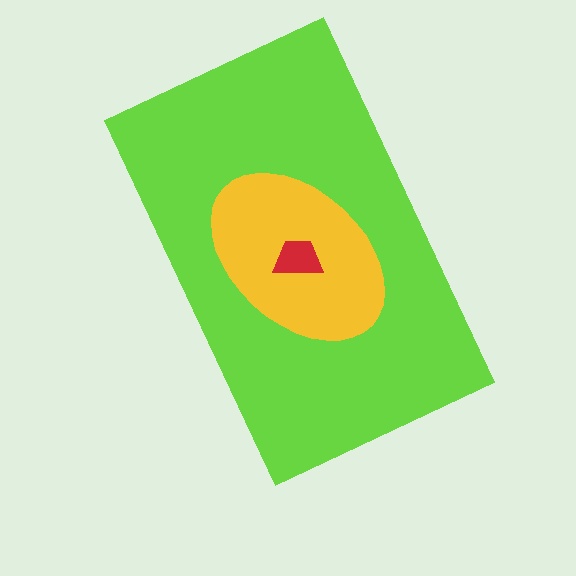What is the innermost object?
The red trapezoid.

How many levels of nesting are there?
3.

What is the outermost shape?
The lime rectangle.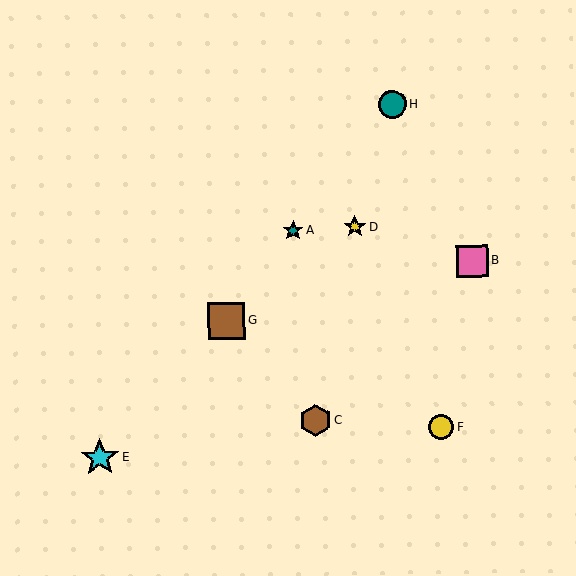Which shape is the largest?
The cyan star (labeled E) is the largest.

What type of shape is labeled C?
Shape C is a brown hexagon.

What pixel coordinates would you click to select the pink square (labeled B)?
Click at (472, 261) to select the pink square B.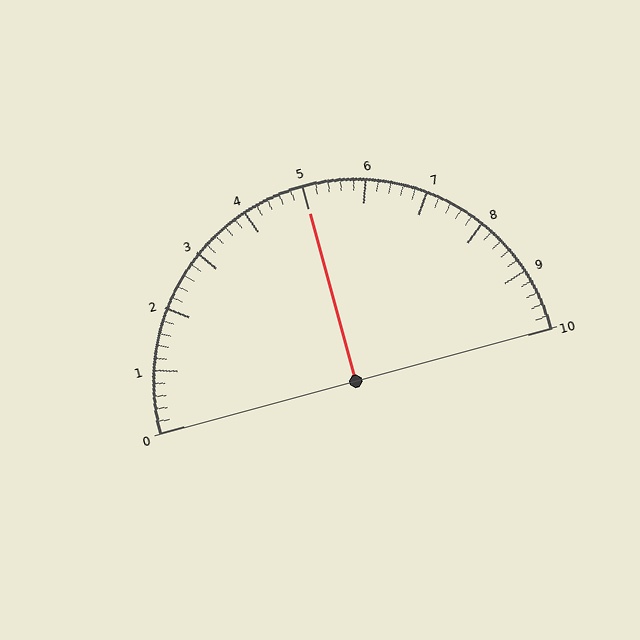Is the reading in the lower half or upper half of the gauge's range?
The reading is in the upper half of the range (0 to 10).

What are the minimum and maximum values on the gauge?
The gauge ranges from 0 to 10.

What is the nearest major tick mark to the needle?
The nearest major tick mark is 5.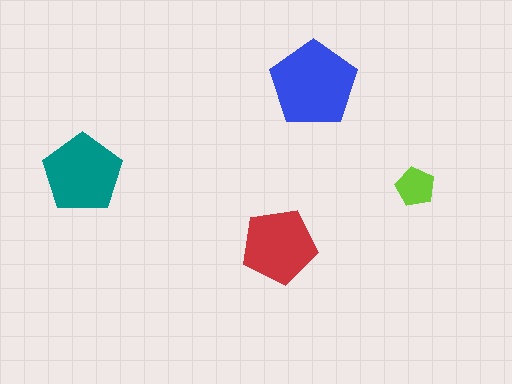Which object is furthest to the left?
The teal pentagon is leftmost.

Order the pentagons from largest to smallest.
the blue one, the teal one, the red one, the lime one.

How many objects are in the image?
There are 4 objects in the image.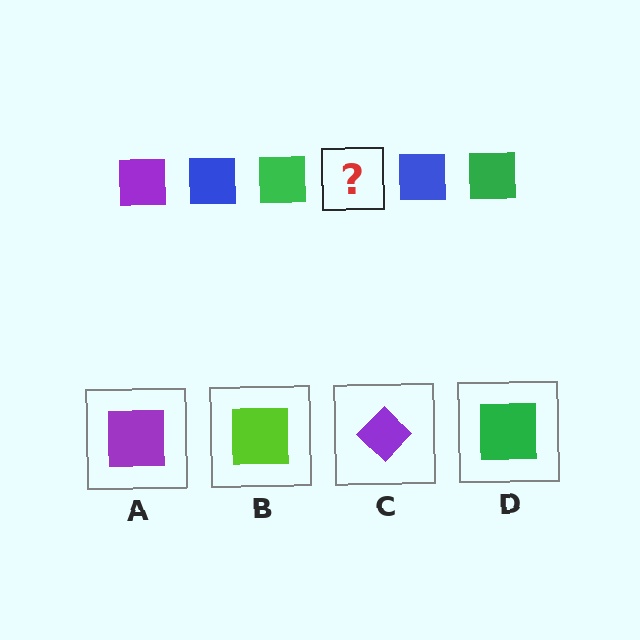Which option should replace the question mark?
Option A.